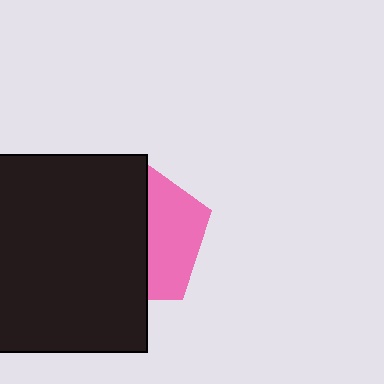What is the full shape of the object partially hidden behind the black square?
The partially hidden object is a pink pentagon.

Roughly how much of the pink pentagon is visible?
A small part of it is visible (roughly 39%).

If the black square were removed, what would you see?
You would see the complete pink pentagon.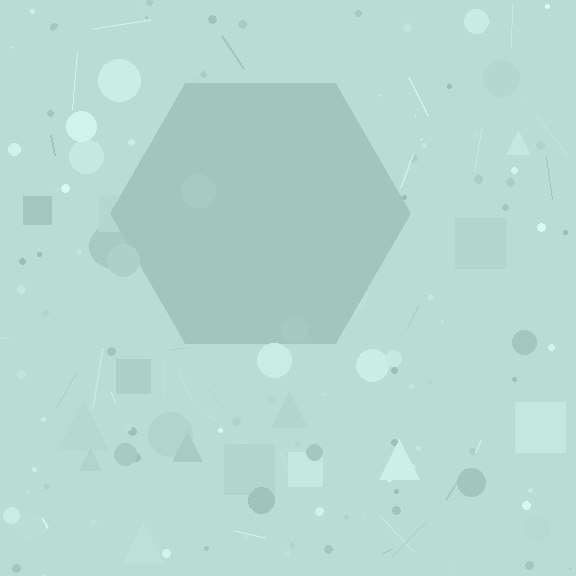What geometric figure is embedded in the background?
A hexagon is embedded in the background.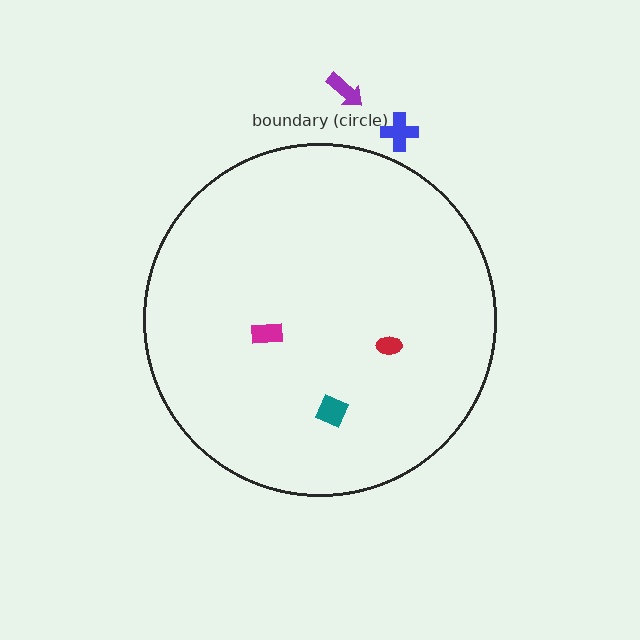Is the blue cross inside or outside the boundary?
Outside.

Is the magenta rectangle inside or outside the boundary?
Inside.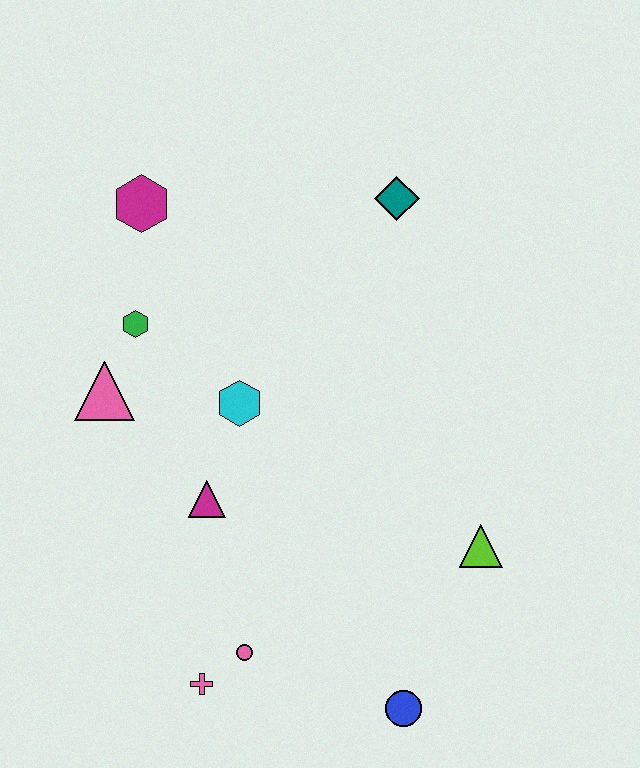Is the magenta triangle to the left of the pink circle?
Yes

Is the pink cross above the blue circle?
Yes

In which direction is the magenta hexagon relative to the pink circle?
The magenta hexagon is above the pink circle.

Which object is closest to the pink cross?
The pink circle is closest to the pink cross.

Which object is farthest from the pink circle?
The teal diamond is farthest from the pink circle.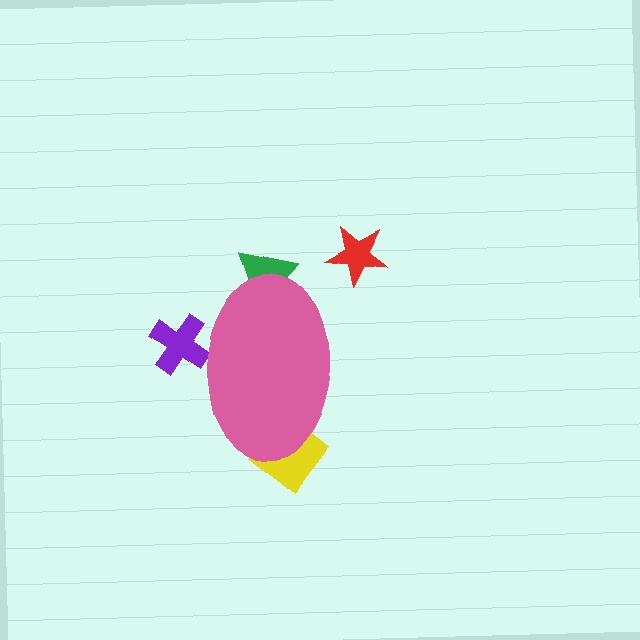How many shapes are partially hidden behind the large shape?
3 shapes are partially hidden.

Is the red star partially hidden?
No, the red star is fully visible.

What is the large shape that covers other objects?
A pink ellipse.